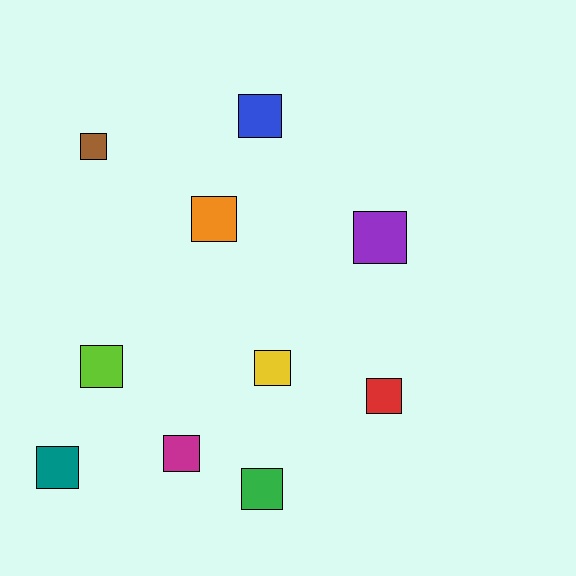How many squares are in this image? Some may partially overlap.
There are 10 squares.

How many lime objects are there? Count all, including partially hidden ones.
There is 1 lime object.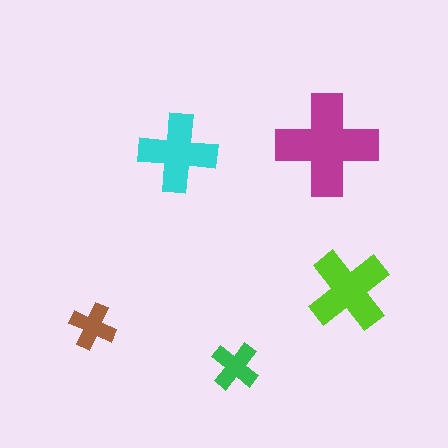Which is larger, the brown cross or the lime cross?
The lime one.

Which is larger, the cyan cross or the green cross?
The cyan one.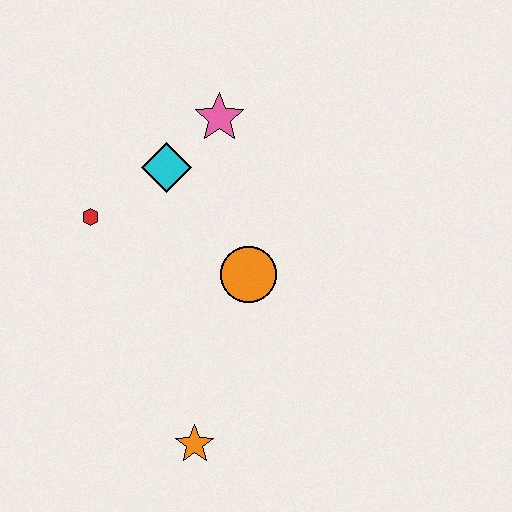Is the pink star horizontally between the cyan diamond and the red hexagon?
No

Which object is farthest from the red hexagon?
The orange star is farthest from the red hexagon.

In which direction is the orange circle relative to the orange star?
The orange circle is above the orange star.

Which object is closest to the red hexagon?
The cyan diamond is closest to the red hexagon.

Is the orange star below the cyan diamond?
Yes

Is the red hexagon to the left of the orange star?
Yes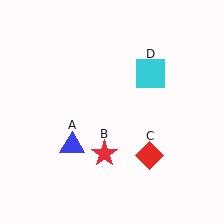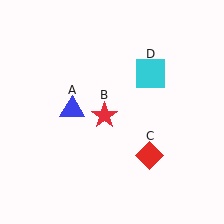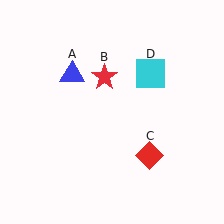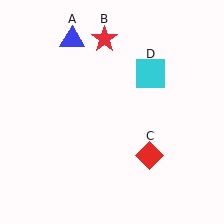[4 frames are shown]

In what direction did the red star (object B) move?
The red star (object B) moved up.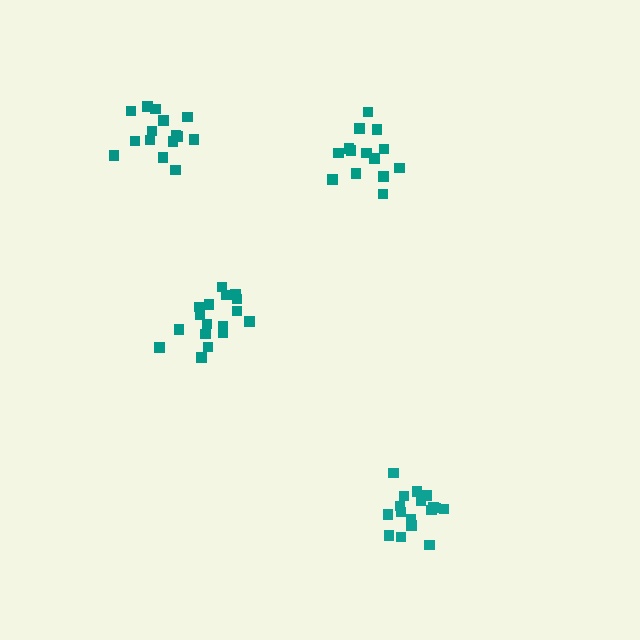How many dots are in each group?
Group 1: 17 dots, Group 2: 15 dots, Group 3: 14 dots, Group 4: 17 dots (63 total).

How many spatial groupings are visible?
There are 4 spatial groupings.